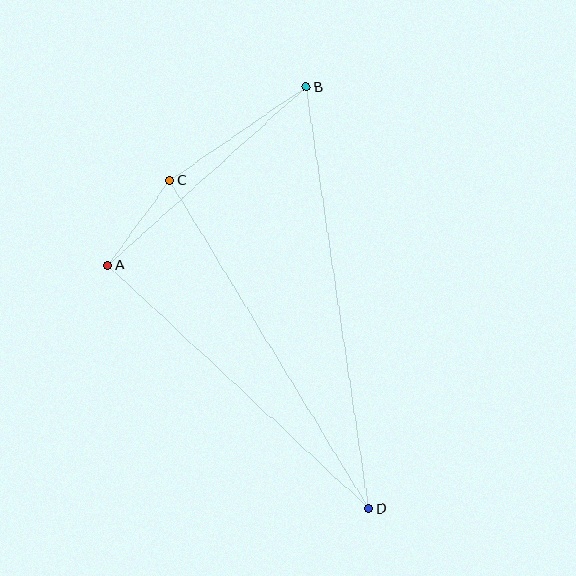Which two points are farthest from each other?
Points B and D are farthest from each other.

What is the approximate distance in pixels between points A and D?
The distance between A and D is approximately 357 pixels.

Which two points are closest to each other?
Points A and C are closest to each other.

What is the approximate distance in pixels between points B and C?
The distance between B and C is approximately 166 pixels.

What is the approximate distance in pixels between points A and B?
The distance between A and B is approximately 266 pixels.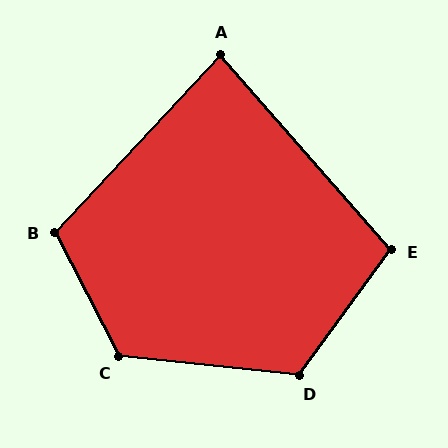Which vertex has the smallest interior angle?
A, at approximately 84 degrees.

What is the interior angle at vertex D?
Approximately 120 degrees (obtuse).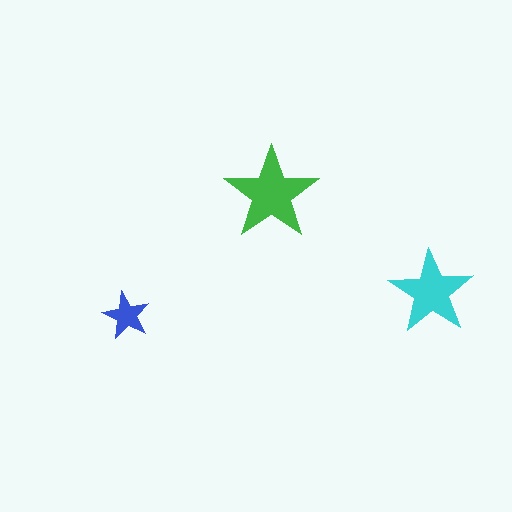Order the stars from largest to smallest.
the green one, the cyan one, the blue one.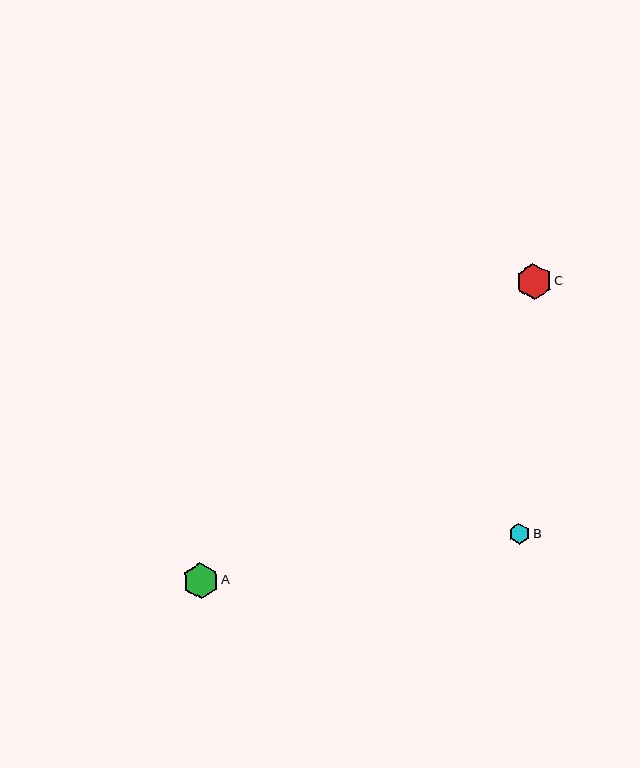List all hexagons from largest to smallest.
From largest to smallest: A, C, B.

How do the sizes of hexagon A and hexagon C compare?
Hexagon A and hexagon C are approximately the same size.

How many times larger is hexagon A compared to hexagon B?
Hexagon A is approximately 1.7 times the size of hexagon B.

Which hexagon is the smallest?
Hexagon B is the smallest with a size of approximately 21 pixels.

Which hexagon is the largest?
Hexagon A is the largest with a size of approximately 36 pixels.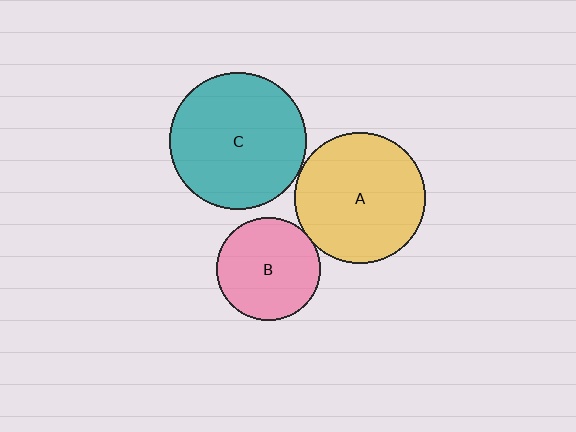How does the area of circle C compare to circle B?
Approximately 1.8 times.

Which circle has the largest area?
Circle C (teal).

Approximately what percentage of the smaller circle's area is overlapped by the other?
Approximately 5%.